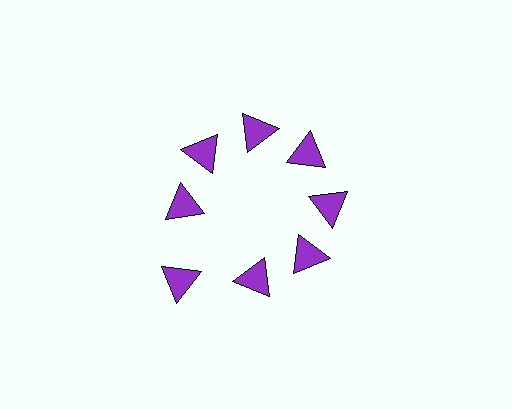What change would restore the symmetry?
The symmetry would be restored by moving it inward, back onto the ring so that all 8 triangles sit at equal angles and equal distance from the center.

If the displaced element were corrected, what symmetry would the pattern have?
It would have 8-fold rotational symmetry — the pattern would map onto itself every 45 degrees.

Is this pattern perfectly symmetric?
No. The 8 purple triangles are arranged in a ring, but one element near the 8 o'clock position is pushed outward from the center, breaking the 8-fold rotational symmetry.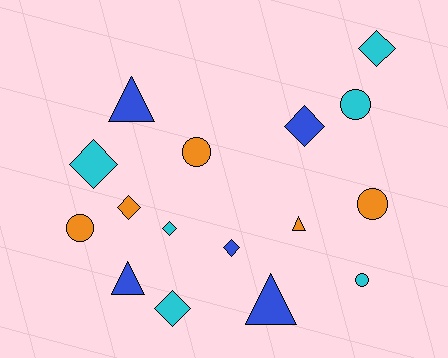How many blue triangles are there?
There are 3 blue triangles.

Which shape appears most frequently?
Diamond, with 7 objects.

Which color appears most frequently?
Cyan, with 6 objects.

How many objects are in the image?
There are 16 objects.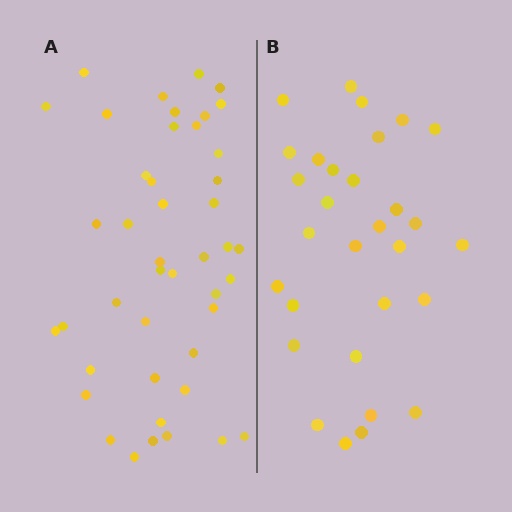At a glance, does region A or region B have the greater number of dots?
Region A (the left region) has more dots.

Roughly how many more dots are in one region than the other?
Region A has approximately 15 more dots than region B.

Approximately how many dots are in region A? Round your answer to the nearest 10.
About 40 dots. (The exact count is 44, which rounds to 40.)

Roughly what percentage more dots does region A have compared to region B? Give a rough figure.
About 45% more.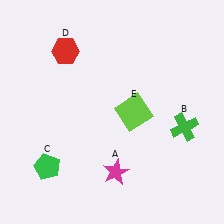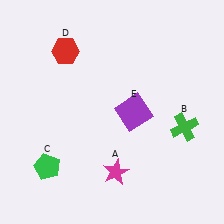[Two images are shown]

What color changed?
The square (E) changed from lime in Image 1 to purple in Image 2.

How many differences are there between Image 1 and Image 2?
There is 1 difference between the two images.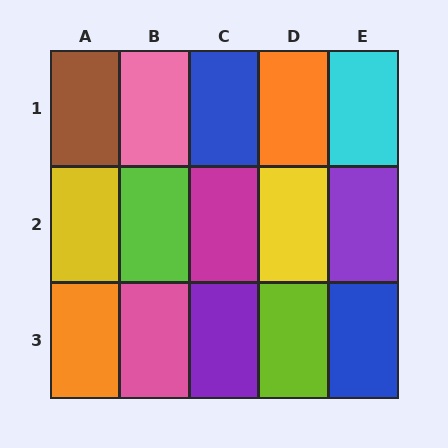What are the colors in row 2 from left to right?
Yellow, lime, magenta, yellow, purple.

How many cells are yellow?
2 cells are yellow.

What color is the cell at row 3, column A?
Orange.